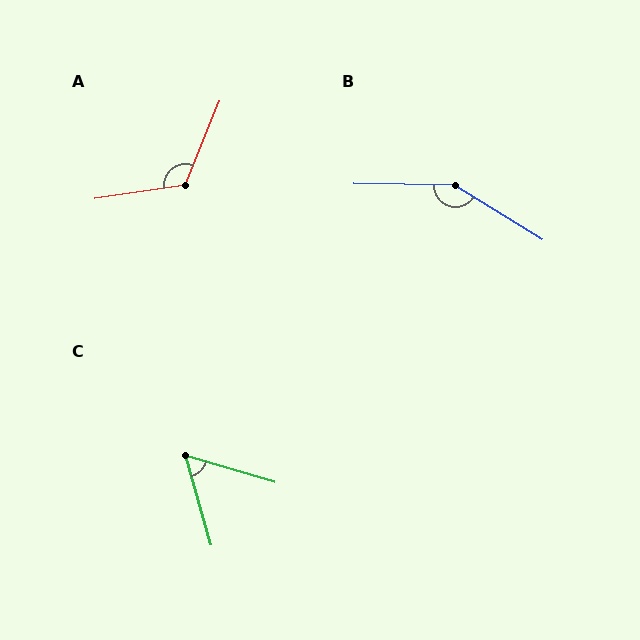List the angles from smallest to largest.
C (57°), A (121°), B (149°).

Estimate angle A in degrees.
Approximately 121 degrees.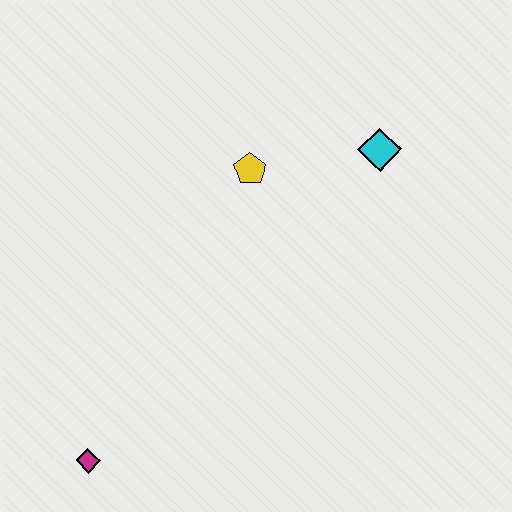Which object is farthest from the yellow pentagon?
The magenta diamond is farthest from the yellow pentagon.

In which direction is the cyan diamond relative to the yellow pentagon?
The cyan diamond is to the right of the yellow pentagon.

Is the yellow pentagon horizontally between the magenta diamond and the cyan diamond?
Yes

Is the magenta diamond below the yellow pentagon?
Yes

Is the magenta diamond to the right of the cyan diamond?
No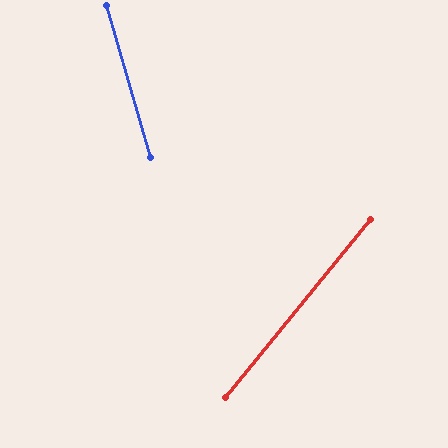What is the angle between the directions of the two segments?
Approximately 55 degrees.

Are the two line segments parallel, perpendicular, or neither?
Neither parallel nor perpendicular — they differ by about 55°.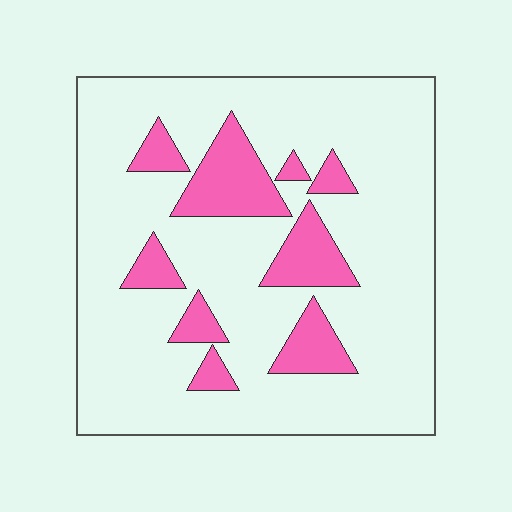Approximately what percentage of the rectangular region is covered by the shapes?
Approximately 20%.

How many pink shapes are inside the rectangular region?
9.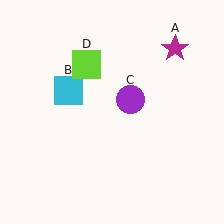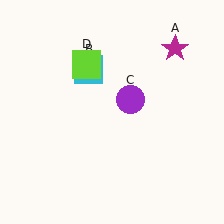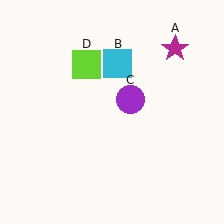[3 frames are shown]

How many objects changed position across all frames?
1 object changed position: cyan square (object B).